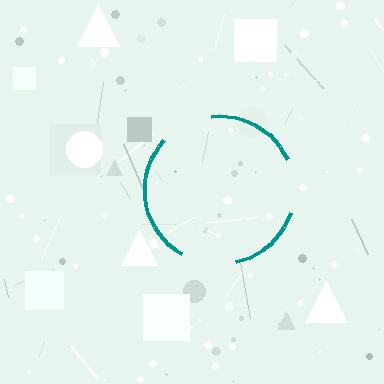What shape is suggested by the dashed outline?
The dashed outline suggests a circle.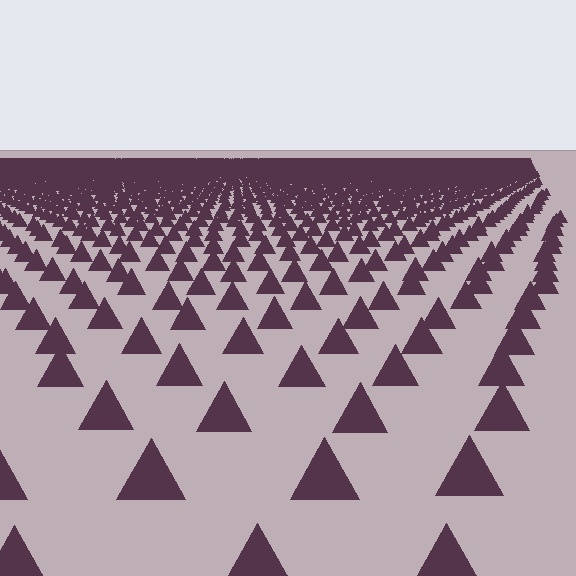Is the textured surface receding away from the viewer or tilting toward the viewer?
The surface is receding away from the viewer. Texture elements get smaller and denser toward the top.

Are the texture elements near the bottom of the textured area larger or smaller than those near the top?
Larger. Near the bottom, elements are closer to the viewer and appear at a bigger on-screen size.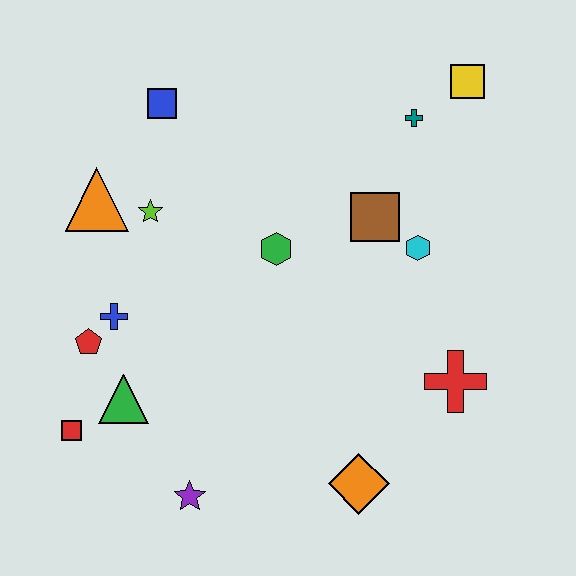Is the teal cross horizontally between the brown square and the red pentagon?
No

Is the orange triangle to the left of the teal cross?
Yes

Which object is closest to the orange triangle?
The lime star is closest to the orange triangle.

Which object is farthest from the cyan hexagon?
The red square is farthest from the cyan hexagon.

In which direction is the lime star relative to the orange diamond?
The lime star is above the orange diamond.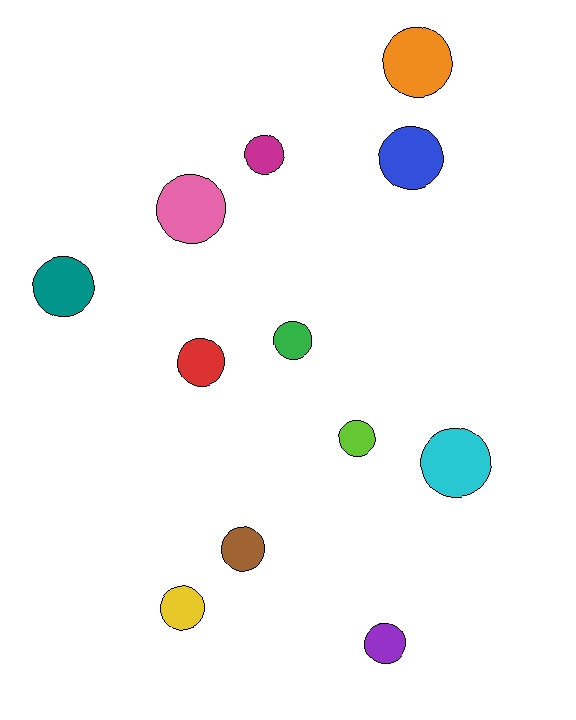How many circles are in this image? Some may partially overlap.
There are 12 circles.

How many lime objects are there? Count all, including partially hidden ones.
There is 1 lime object.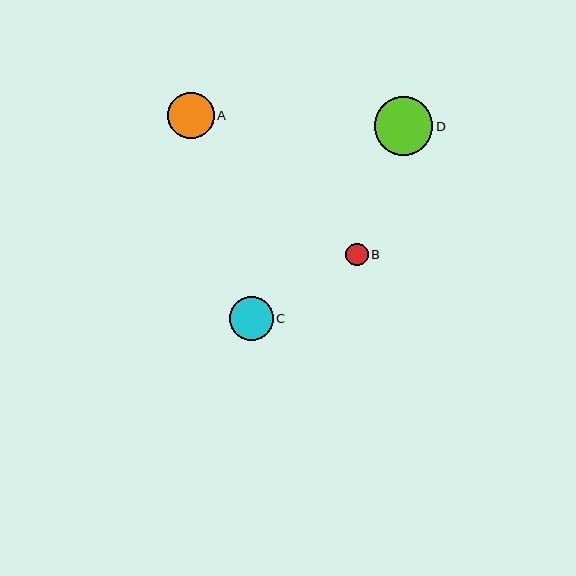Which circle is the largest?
Circle D is the largest with a size of approximately 58 pixels.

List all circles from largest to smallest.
From largest to smallest: D, A, C, B.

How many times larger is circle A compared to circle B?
Circle A is approximately 2.1 times the size of circle B.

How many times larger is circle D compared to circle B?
Circle D is approximately 2.6 times the size of circle B.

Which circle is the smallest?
Circle B is the smallest with a size of approximately 23 pixels.